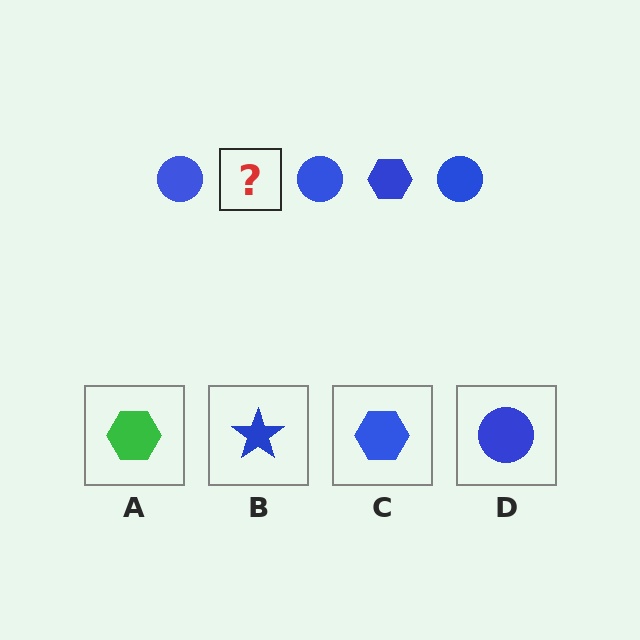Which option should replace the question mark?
Option C.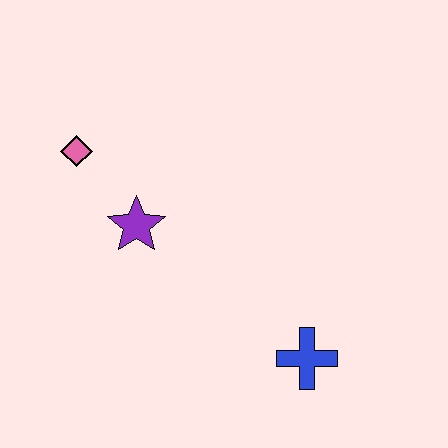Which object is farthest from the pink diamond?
The blue cross is farthest from the pink diamond.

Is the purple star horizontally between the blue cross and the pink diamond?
Yes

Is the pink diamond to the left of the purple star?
Yes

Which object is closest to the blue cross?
The purple star is closest to the blue cross.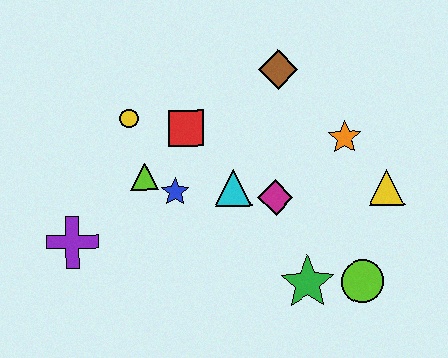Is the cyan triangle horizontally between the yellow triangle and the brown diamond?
No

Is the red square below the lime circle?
No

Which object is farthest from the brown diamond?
The purple cross is farthest from the brown diamond.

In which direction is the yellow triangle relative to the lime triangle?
The yellow triangle is to the right of the lime triangle.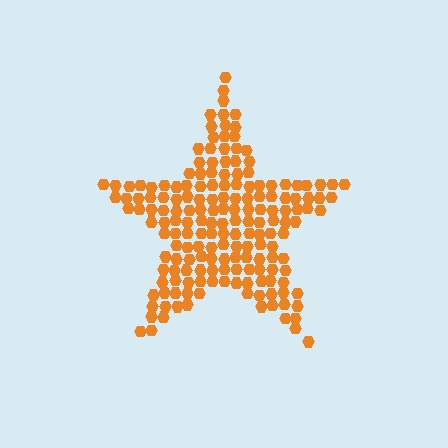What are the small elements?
The small elements are hexagons.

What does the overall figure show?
The overall figure shows a star.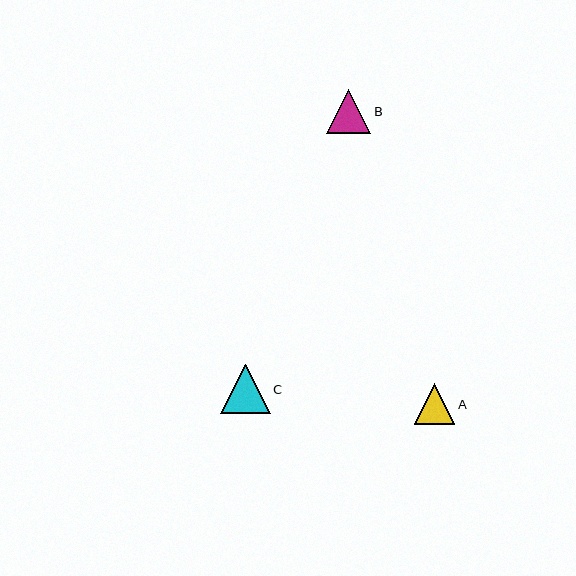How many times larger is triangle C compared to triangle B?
Triangle C is approximately 1.1 times the size of triangle B.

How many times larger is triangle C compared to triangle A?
Triangle C is approximately 1.2 times the size of triangle A.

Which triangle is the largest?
Triangle C is the largest with a size of approximately 50 pixels.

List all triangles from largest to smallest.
From largest to smallest: C, B, A.